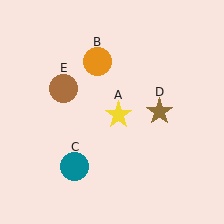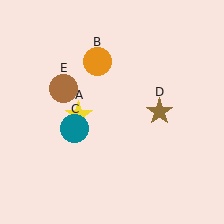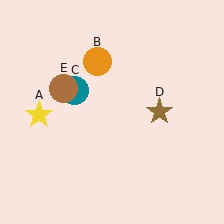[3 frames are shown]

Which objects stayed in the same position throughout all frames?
Orange circle (object B) and brown star (object D) and brown circle (object E) remained stationary.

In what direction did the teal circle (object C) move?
The teal circle (object C) moved up.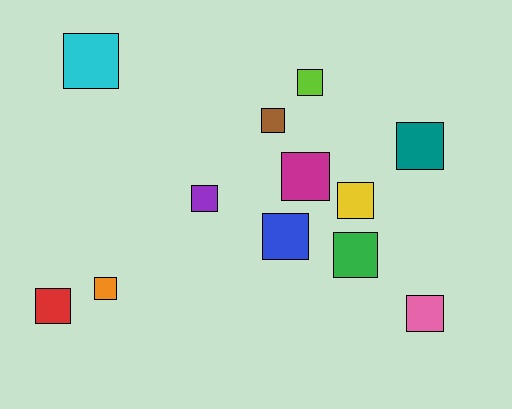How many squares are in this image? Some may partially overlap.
There are 12 squares.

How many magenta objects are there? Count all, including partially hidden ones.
There is 1 magenta object.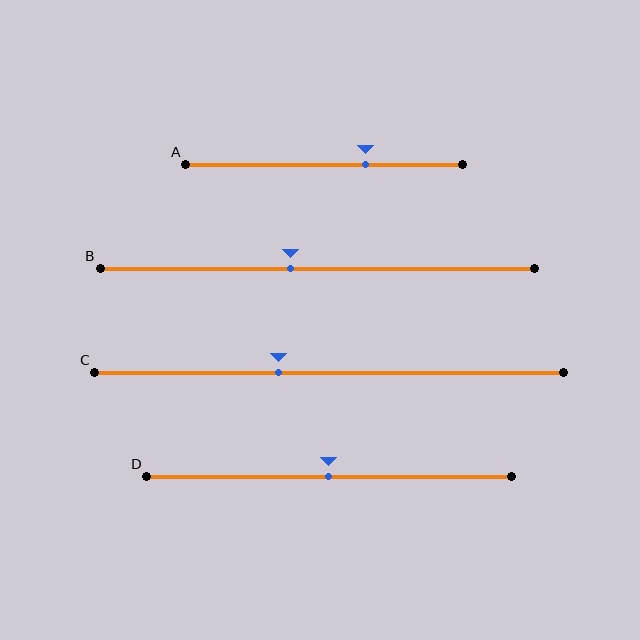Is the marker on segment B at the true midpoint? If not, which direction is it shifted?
No, the marker on segment B is shifted to the left by about 6% of the segment length.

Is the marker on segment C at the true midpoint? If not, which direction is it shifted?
No, the marker on segment C is shifted to the left by about 11% of the segment length.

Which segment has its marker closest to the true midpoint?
Segment D has its marker closest to the true midpoint.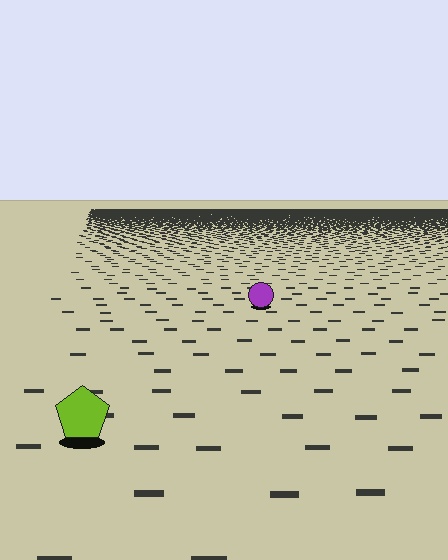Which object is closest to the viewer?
The lime pentagon is closest. The texture marks near it are larger and more spread out.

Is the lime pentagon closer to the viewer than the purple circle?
Yes. The lime pentagon is closer — you can tell from the texture gradient: the ground texture is coarser near it.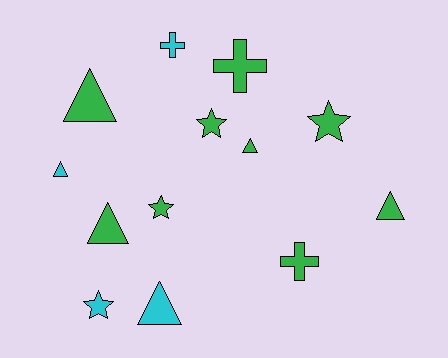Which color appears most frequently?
Green, with 9 objects.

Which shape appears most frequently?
Triangle, with 6 objects.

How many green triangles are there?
There are 4 green triangles.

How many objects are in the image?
There are 13 objects.